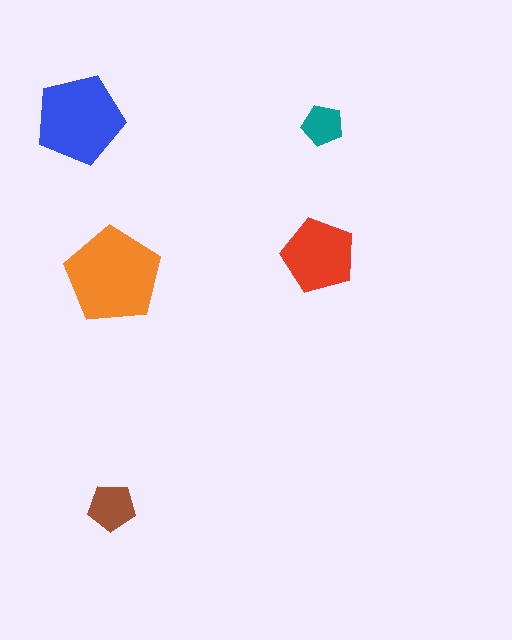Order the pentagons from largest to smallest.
the orange one, the blue one, the red one, the brown one, the teal one.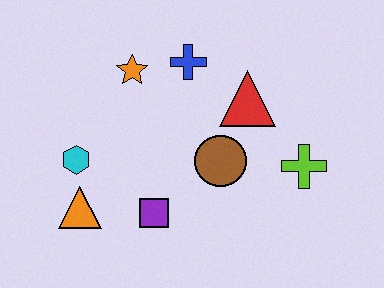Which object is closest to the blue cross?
The orange star is closest to the blue cross.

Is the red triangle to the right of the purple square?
Yes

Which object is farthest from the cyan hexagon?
The lime cross is farthest from the cyan hexagon.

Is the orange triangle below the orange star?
Yes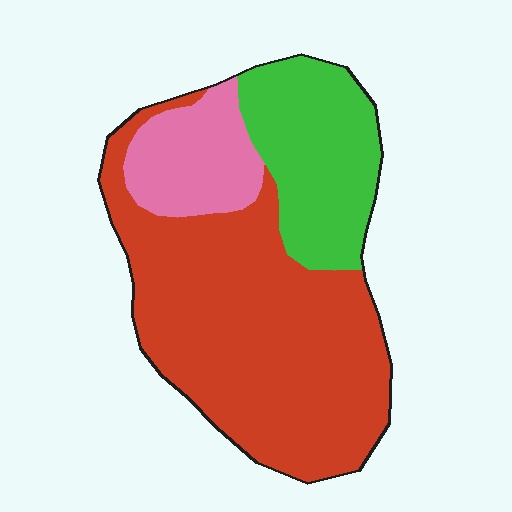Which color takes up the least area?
Pink, at roughly 15%.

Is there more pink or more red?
Red.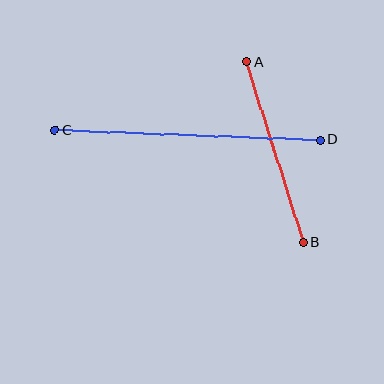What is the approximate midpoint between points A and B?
The midpoint is at approximately (275, 152) pixels.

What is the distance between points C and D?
The distance is approximately 266 pixels.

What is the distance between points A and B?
The distance is approximately 189 pixels.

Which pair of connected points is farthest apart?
Points C and D are farthest apart.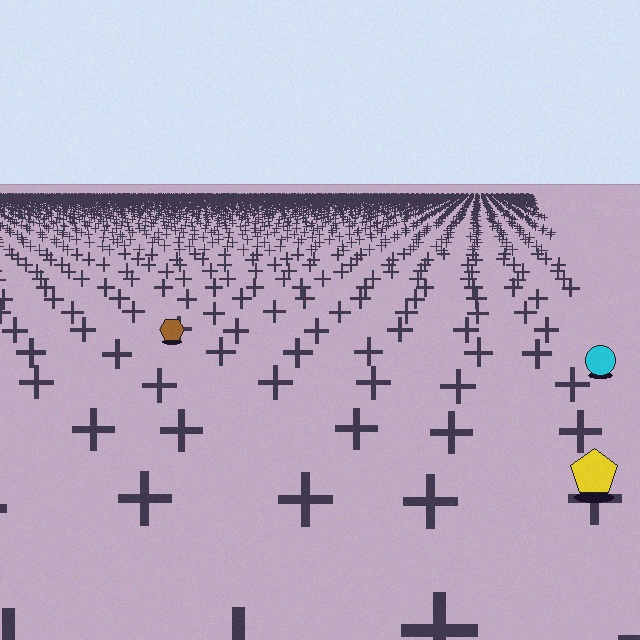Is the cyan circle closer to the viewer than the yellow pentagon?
No. The yellow pentagon is closer — you can tell from the texture gradient: the ground texture is coarser near it.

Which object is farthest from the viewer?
The brown hexagon is farthest from the viewer. It appears smaller and the ground texture around it is denser.